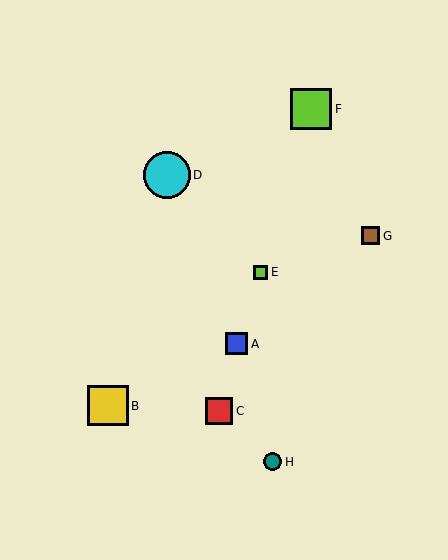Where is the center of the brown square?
The center of the brown square is at (371, 236).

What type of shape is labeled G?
Shape G is a brown square.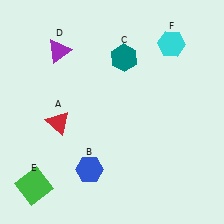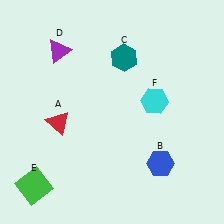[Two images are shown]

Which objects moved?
The objects that moved are: the blue hexagon (B), the cyan hexagon (F).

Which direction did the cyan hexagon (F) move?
The cyan hexagon (F) moved down.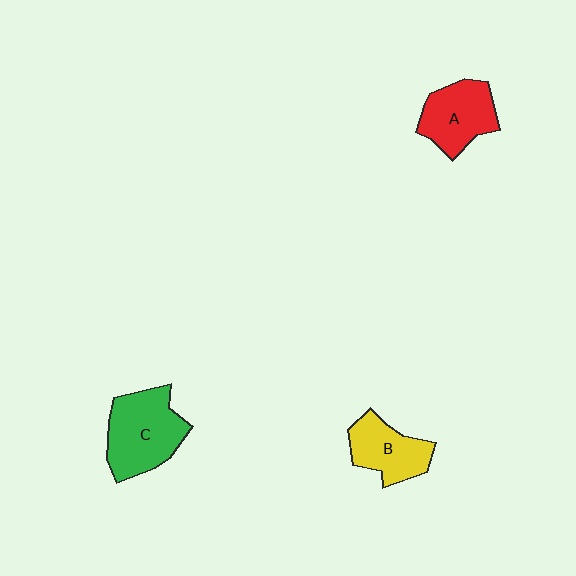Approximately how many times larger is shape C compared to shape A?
Approximately 1.3 times.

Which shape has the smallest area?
Shape B (yellow).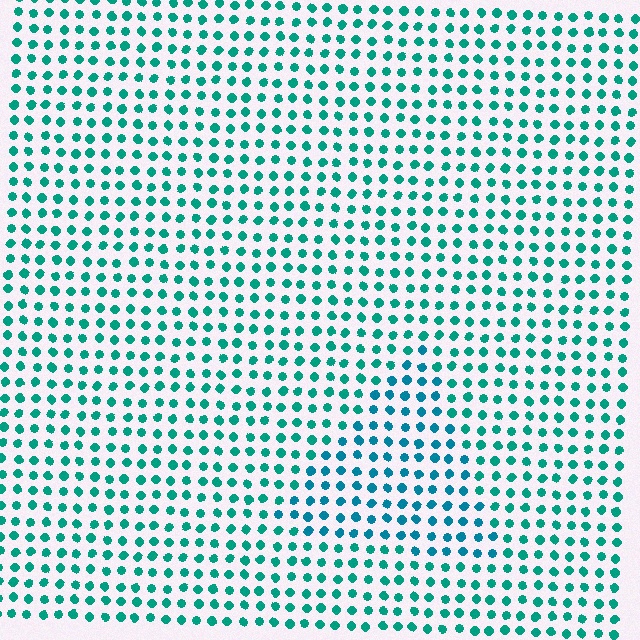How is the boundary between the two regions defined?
The boundary is defined purely by a slight shift in hue (about 22 degrees). Spacing, size, and orientation are identical on both sides.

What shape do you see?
I see a triangle.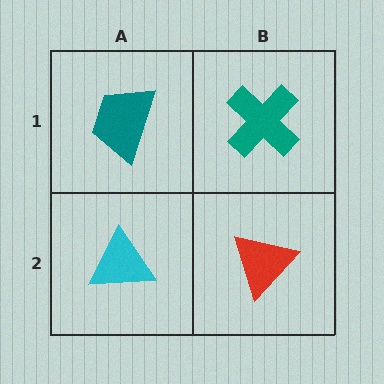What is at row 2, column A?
A cyan triangle.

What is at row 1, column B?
A teal cross.